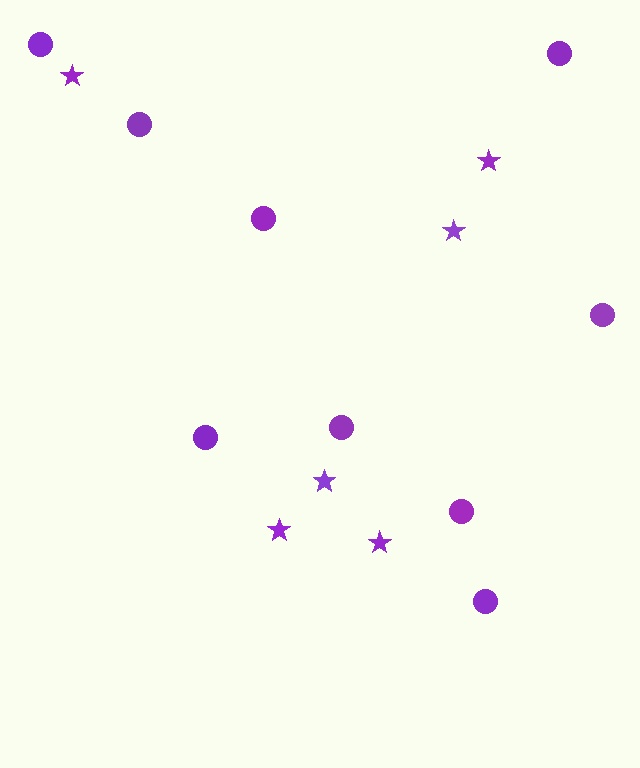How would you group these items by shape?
There are 2 groups: one group of circles (9) and one group of stars (6).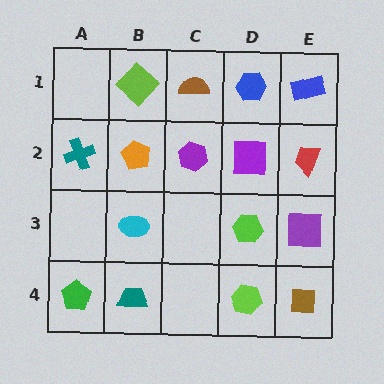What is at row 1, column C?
A brown semicircle.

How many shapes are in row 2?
5 shapes.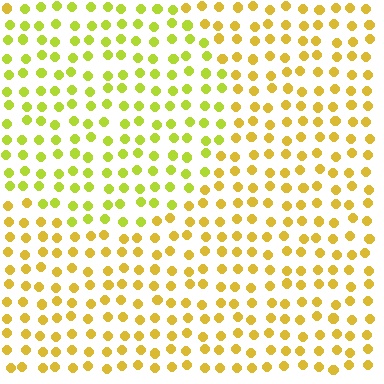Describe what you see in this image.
The image is filled with small yellow elements in a uniform arrangement. A circle-shaped region is visible where the elements are tinted to a slightly different hue, forming a subtle color boundary.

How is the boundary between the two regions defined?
The boundary is defined purely by a slight shift in hue (about 28 degrees). Spacing, size, and orientation are identical on both sides.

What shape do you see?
I see a circle.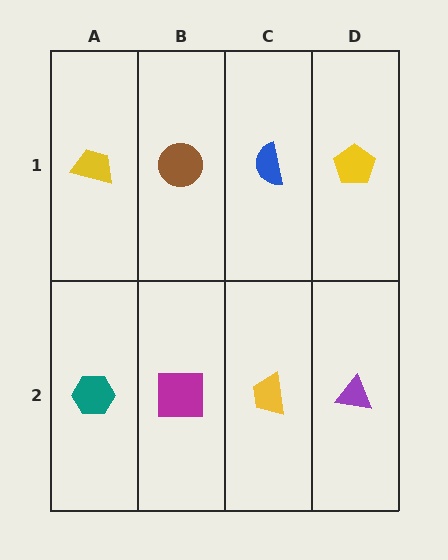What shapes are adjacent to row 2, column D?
A yellow pentagon (row 1, column D), a yellow trapezoid (row 2, column C).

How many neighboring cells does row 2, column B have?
3.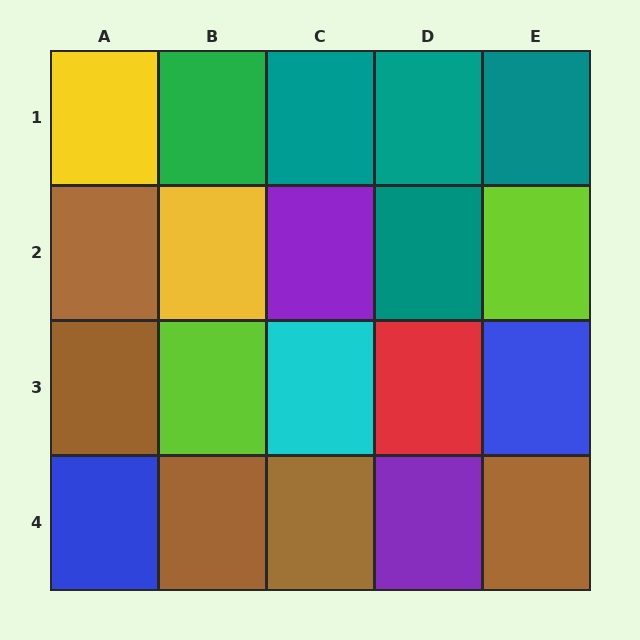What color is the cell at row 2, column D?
Teal.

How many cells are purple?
2 cells are purple.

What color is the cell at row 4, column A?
Blue.